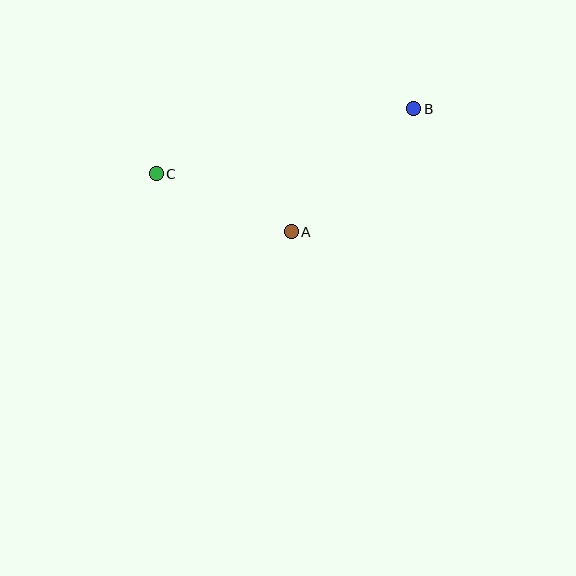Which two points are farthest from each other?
Points B and C are farthest from each other.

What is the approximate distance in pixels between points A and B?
The distance between A and B is approximately 174 pixels.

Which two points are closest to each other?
Points A and C are closest to each other.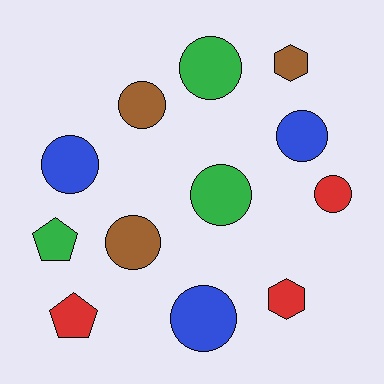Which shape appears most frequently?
Circle, with 8 objects.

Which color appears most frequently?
Red, with 3 objects.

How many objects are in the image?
There are 12 objects.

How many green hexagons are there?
There are no green hexagons.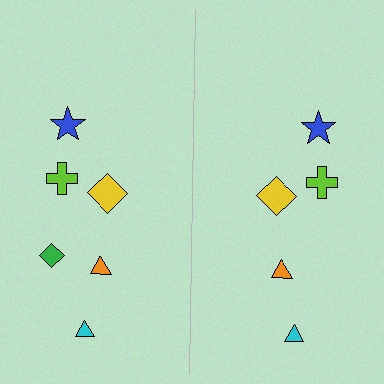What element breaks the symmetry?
A green diamond is missing from the right side.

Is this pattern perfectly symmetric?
No, the pattern is not perfectly symmetric. A green diamond is missing from the right side.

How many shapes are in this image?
There are 11 shapes in this image.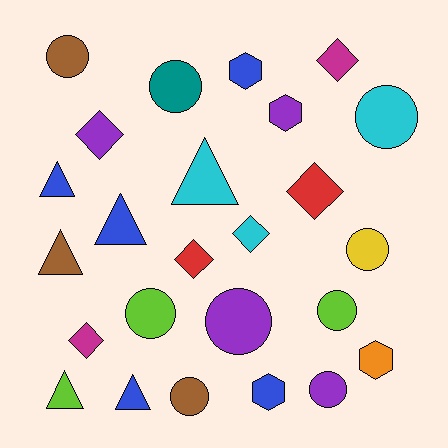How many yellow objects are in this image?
There is 1 yellow object.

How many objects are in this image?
There are 25 objects.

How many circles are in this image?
There are 9 circles.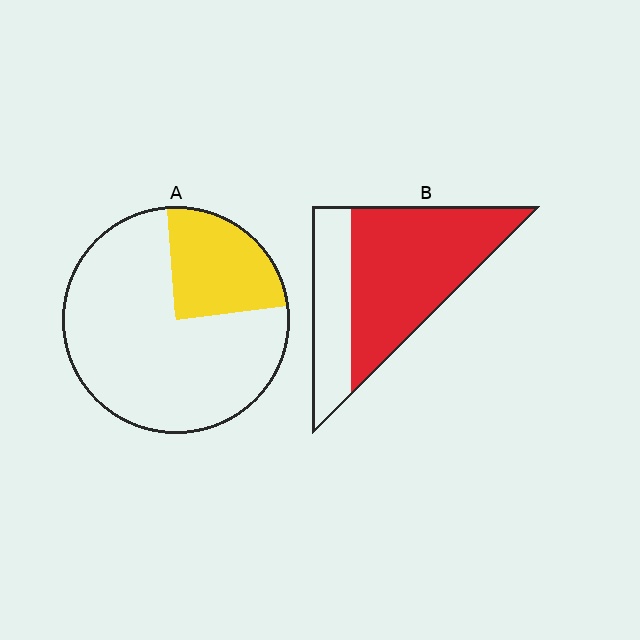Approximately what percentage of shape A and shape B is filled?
A is approximately 25% and B is approximately 70%.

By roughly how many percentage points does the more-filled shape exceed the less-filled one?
By roughly 45 percentage points (B over A).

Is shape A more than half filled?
No.